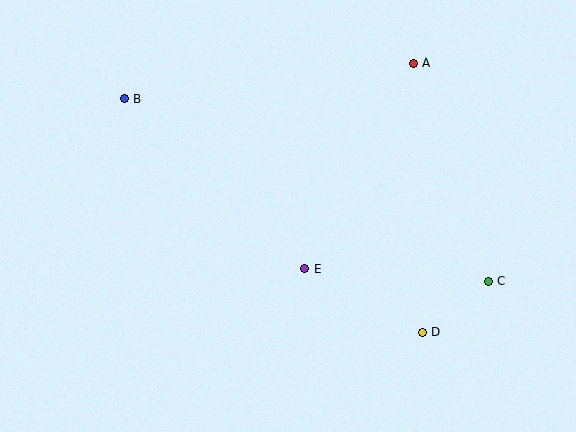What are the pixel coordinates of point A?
Point A is at (413, 63).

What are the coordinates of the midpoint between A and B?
The midpoint between A and B is at (269, 81).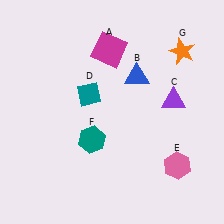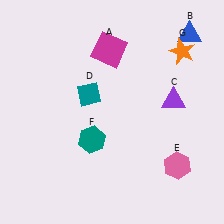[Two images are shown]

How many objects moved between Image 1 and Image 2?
1 object moved between the two images.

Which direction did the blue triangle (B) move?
The blue triangle (B) moved right.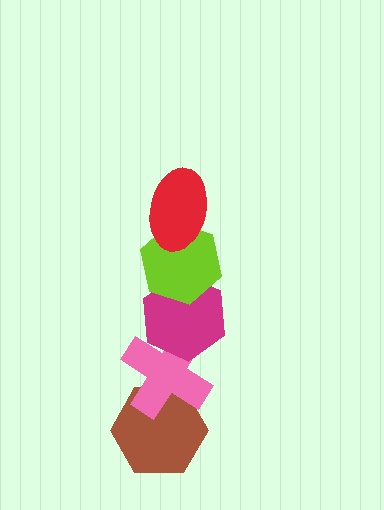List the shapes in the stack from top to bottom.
From top to bottom: the red ellipse, the lime hexagon, the magenta hexagon, the pink cross, the brown hexagon.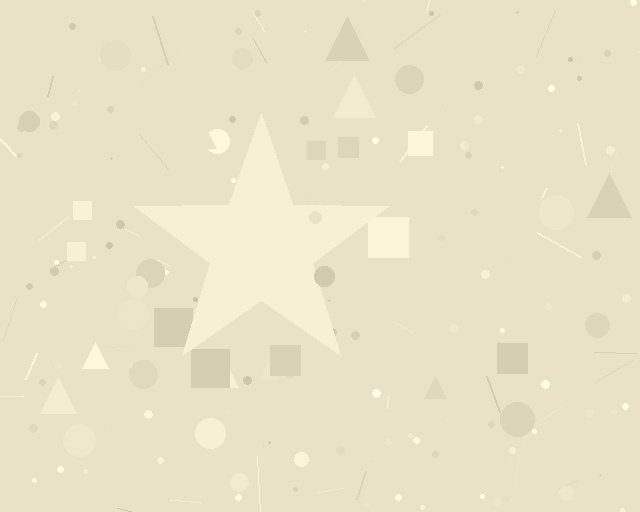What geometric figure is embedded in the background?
A star is embedded in the background.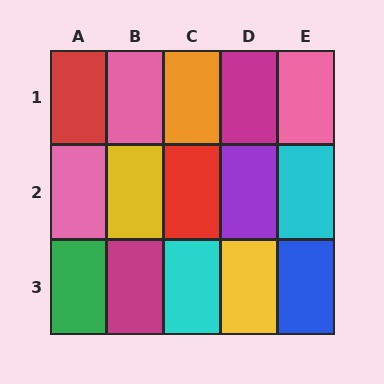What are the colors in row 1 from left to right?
Red, pink, orange, magenta, pink.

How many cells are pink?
3 cells are pink.